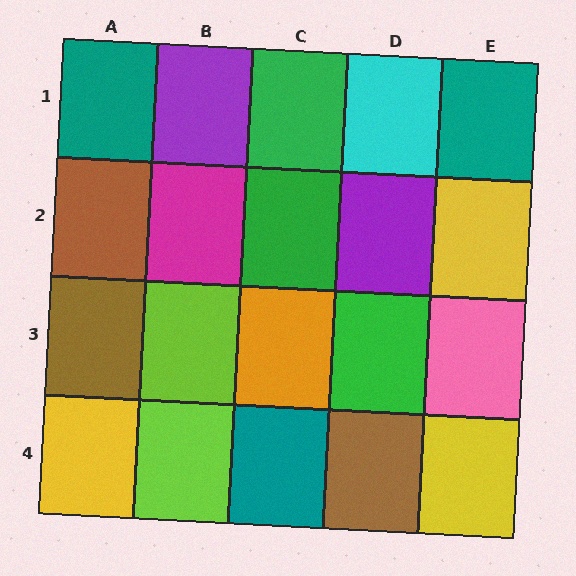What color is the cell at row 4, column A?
Yellow.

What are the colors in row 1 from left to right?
Teal, purple, green, cyan, teal.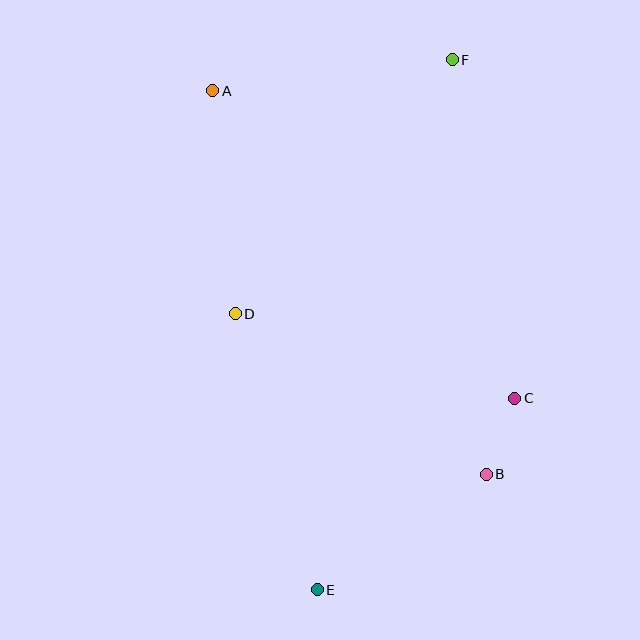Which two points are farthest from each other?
Points E and F are farthest from each other.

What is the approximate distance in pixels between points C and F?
The distance between C and F is approximately 344 pixels.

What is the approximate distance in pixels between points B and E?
The distance between B and E is approximately 205 pixels.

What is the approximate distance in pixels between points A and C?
The distance between A and C is approximately 431 pixels.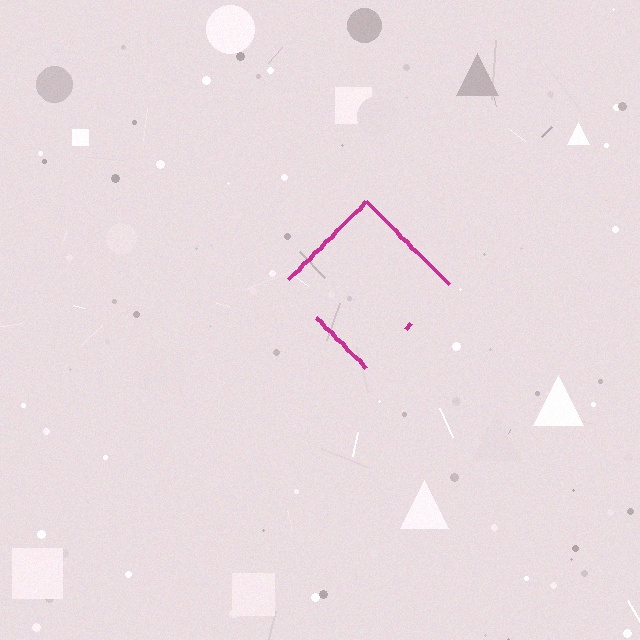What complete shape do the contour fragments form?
The contour fragments form a diamond.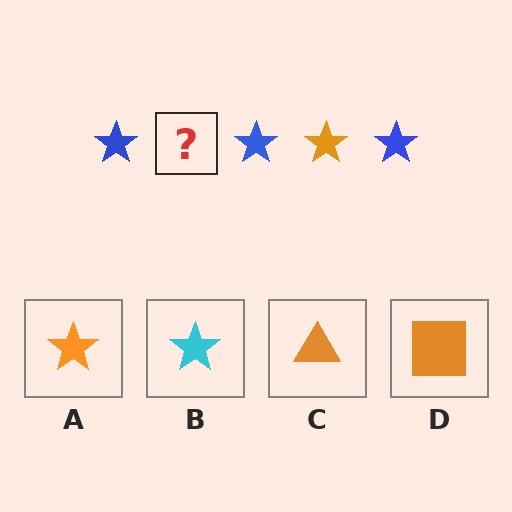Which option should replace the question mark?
Option A.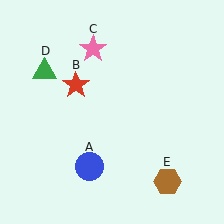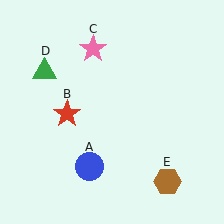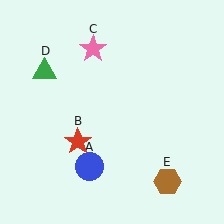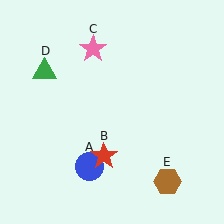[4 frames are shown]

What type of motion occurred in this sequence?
The red star (object B) rotated counterclockwise around the center of the scene.